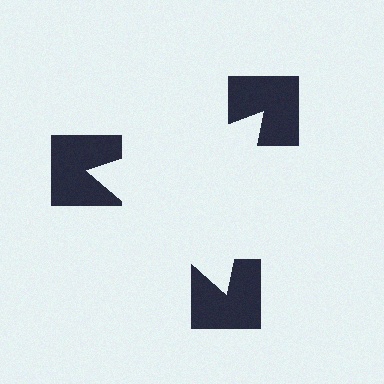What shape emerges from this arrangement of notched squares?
An illusory triangle — its edges are inferred from the aligned wedge cuts in the notched squares, not physically drawn.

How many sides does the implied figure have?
3 sides.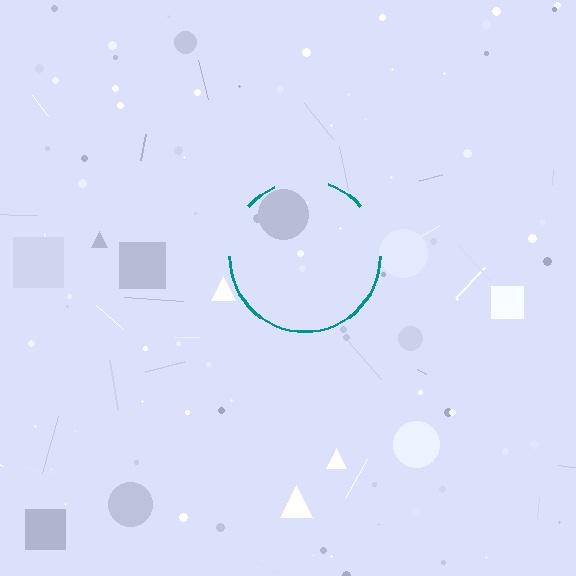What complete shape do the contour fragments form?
The contour fragments form a circle.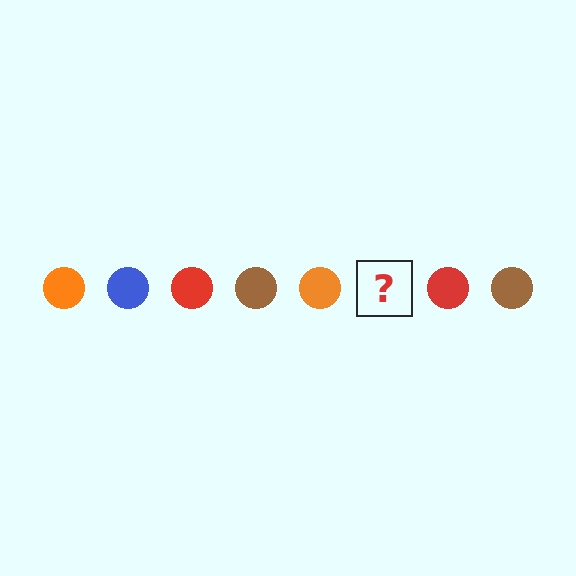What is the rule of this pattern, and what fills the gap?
The rule is that the pattern cycles through orange, blue, red, brown circles. The gap should be filled with a blue circle.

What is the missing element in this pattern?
The missing element is a blue circle.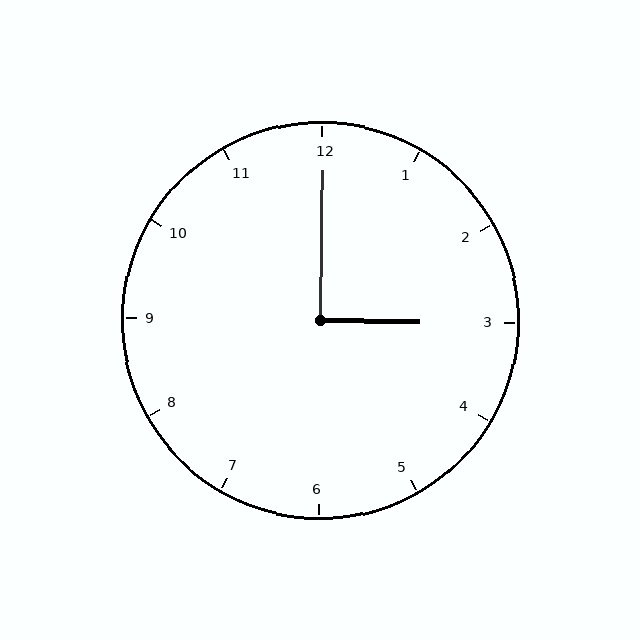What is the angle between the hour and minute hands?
Approximately 90 degrees.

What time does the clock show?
3:00.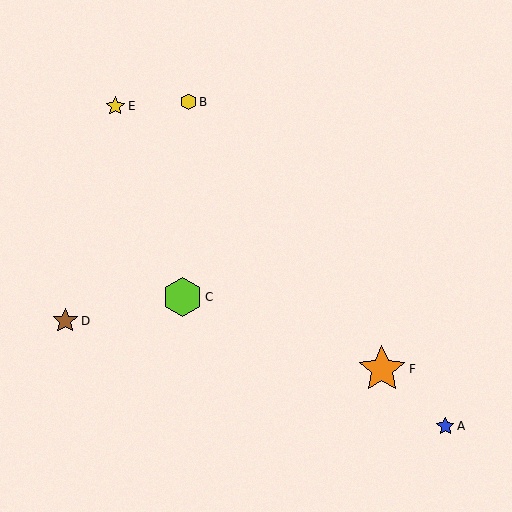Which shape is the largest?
The orange star (labeled F) is the largest.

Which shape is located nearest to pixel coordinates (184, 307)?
The lime hexagon (labeled C) at (182, 297) is nearest to that location.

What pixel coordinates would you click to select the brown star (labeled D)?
Click at (65, 321) to select the brown star D.